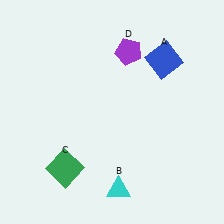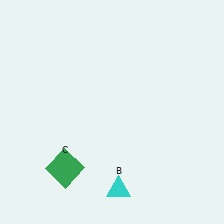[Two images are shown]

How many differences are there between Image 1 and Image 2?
There are 2 differences between the two images.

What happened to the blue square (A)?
The blue square (A) was removed in Image 2. It was in the top-right area of Image 1.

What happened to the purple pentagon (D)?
The purple pentagon (D) was removed in Image 2. It was in the top-right area of Image 1.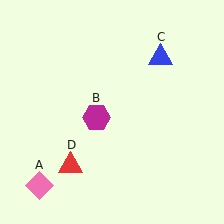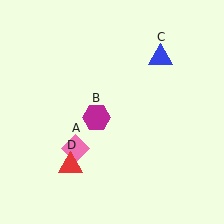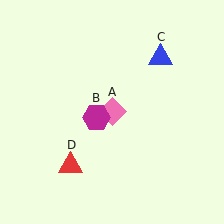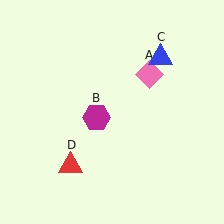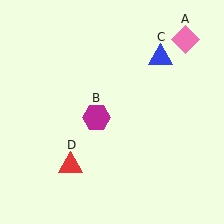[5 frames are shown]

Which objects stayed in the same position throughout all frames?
Magenta hexagon (object B) and blue triangle (object C) and red triangle (object D) remained stationary.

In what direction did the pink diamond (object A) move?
The pink diamond (object A) moved up and to the right.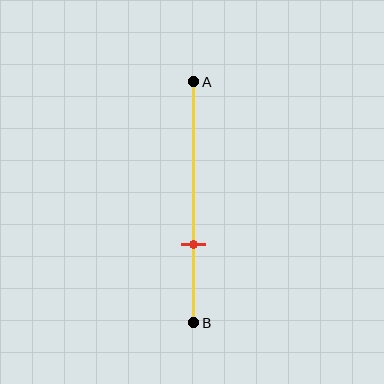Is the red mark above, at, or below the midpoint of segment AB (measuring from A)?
The red mark is below the midpoint of segment AB.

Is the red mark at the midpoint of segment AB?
No, the mark is at about 70% from A, not at the 50% midpoint.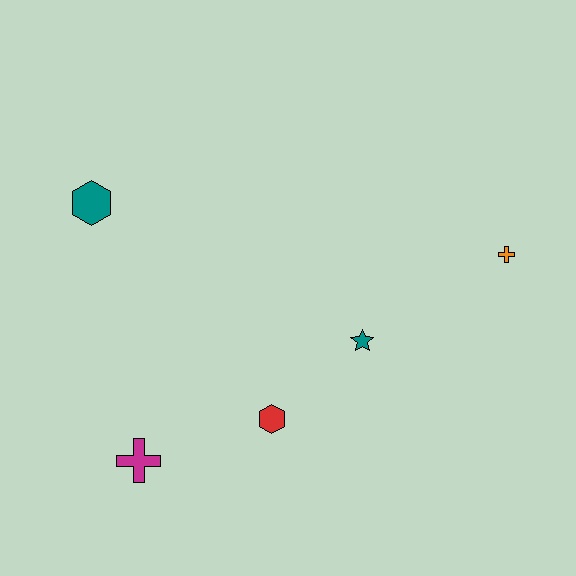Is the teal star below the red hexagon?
No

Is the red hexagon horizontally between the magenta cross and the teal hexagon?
No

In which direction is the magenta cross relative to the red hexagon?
The magenta cross is to the left of the red hexagon.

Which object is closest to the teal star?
The red hexagon is closest to the teal star.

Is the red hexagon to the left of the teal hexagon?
No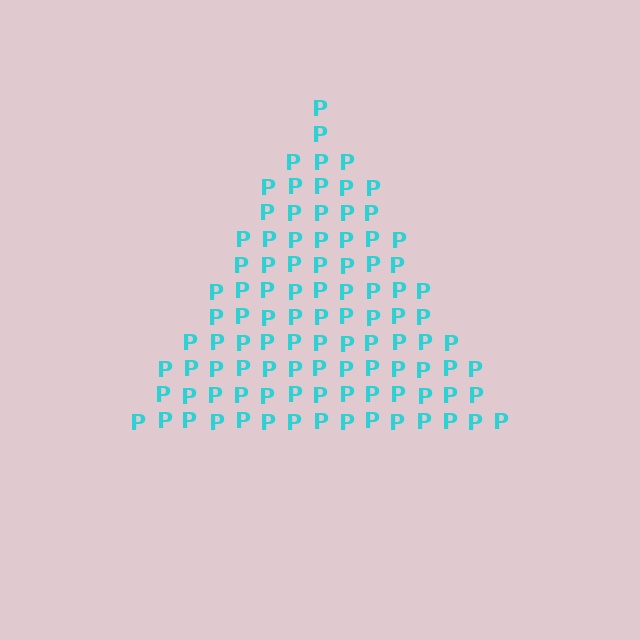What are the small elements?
The small elements are letter P's.